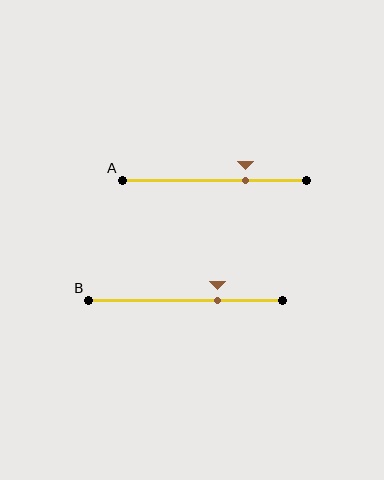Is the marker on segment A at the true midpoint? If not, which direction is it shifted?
No, the marker on segment A is shifted to the right by about 17% of the segment length.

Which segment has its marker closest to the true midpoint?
Segment B has its marker closest to the true midpoint.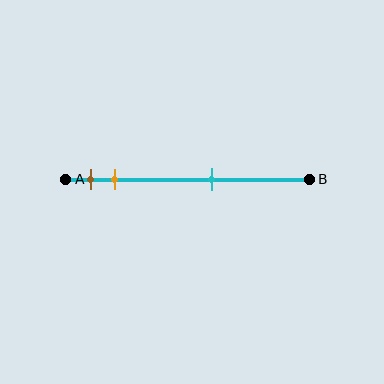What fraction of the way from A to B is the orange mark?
The orange mark is approximately 20% (0.2) of the way from A to B.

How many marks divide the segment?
There are 3 marks dividing the segment.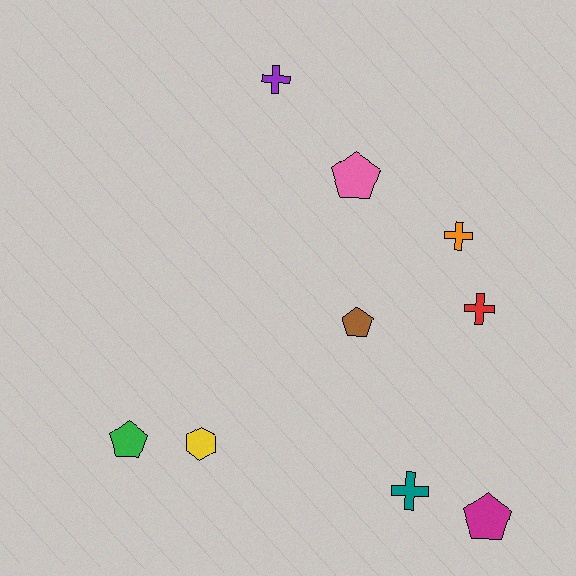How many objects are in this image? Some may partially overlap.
There are 9 objects.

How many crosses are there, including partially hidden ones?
There are 4 crosses.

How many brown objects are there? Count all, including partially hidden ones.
There is 1 brown object.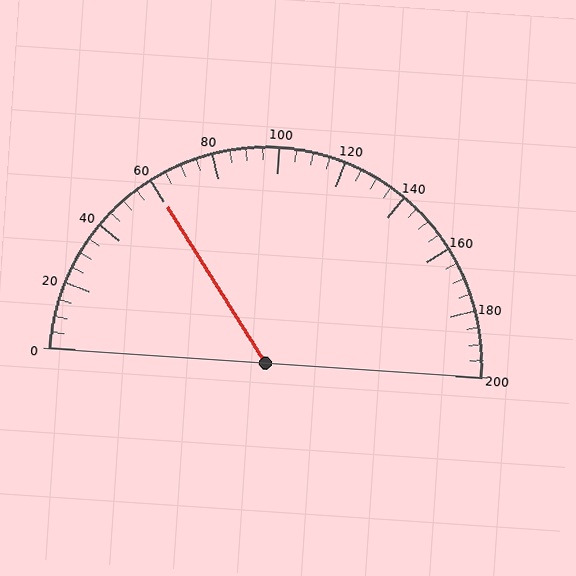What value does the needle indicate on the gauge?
The needle indicates approximately 60.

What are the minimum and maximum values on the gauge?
The gauge ranges from 0 to 200.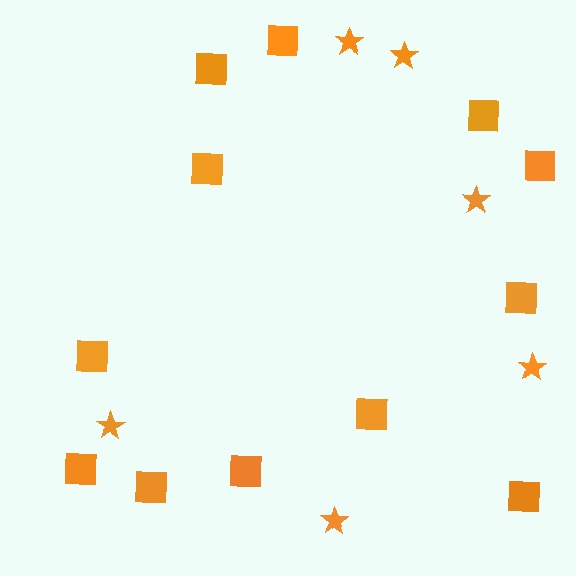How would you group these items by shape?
There are 2 groups: one group of squares (12) and one group of stars (6).